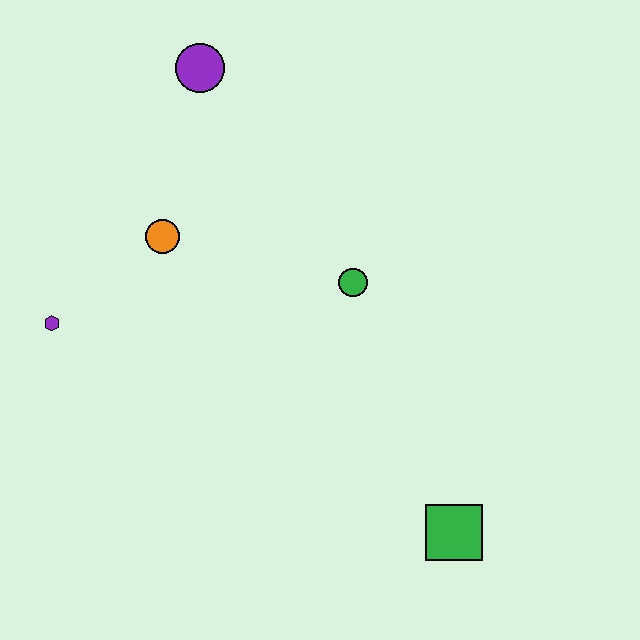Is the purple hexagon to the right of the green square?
No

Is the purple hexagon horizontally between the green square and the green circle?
No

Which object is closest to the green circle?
The orange circle is closest to the green circle.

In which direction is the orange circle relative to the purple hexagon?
The orange circle is to the right of the purple hexagon.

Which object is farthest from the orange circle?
The green square is farthest from the orange circle.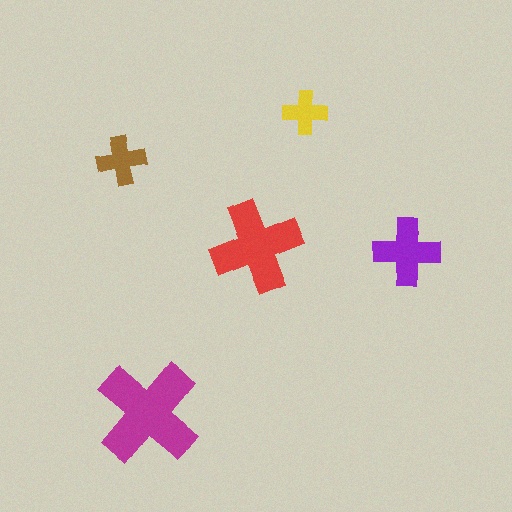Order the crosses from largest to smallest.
the magenta one, the red one, the purple one, the brown one, the yellow one.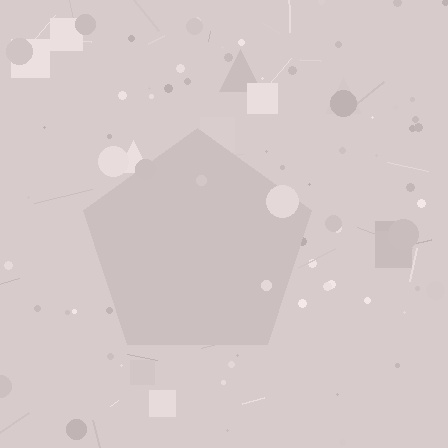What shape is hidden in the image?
A pentagon is hidden in the image.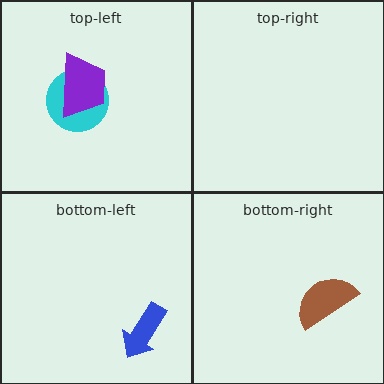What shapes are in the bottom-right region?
The brown semicircle.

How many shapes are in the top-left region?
2.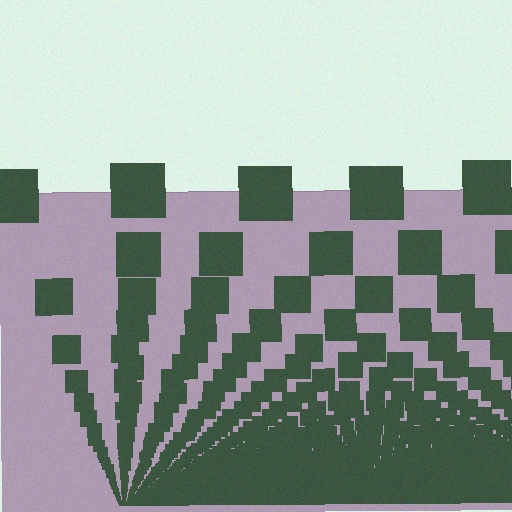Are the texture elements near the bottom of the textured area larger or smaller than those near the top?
Smaller. The gradient is inverted — elements near the bottom are smaller and denser.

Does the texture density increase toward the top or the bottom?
Density increases toward the bottom.